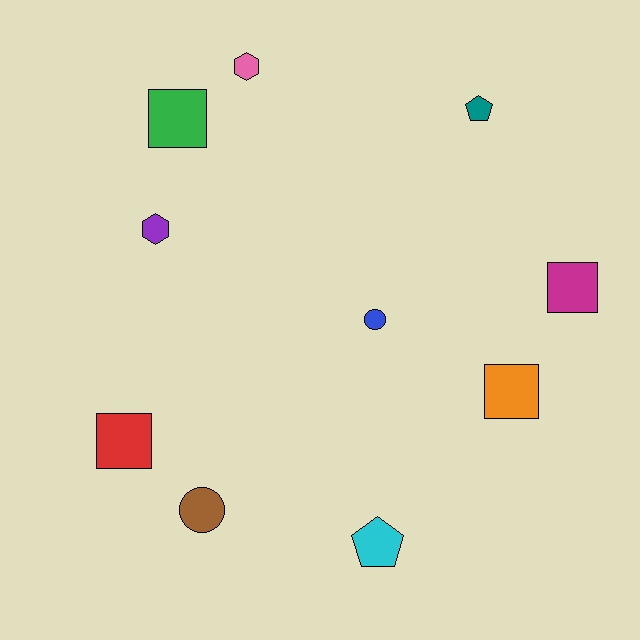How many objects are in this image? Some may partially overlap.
There are 10 objects.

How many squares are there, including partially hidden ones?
There are 4 squares.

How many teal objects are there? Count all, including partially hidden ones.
There is 1 teal object.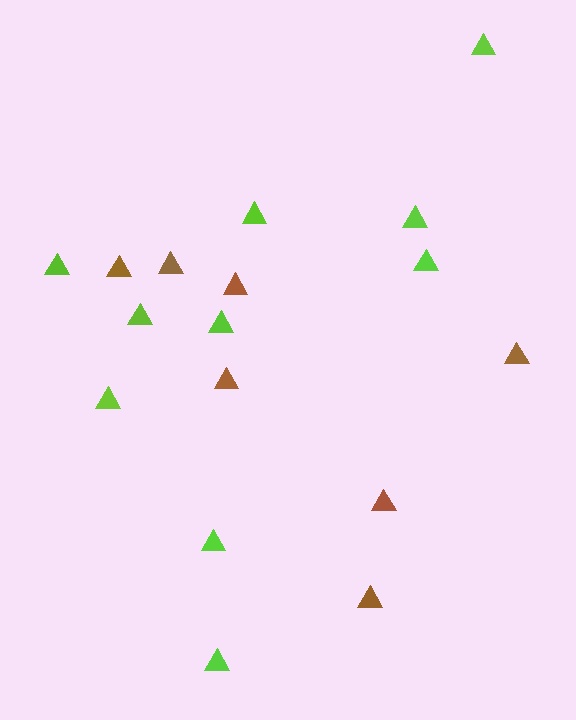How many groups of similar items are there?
There are 2 groups: one group of brown triangles (7) and one group of lime triangles (10).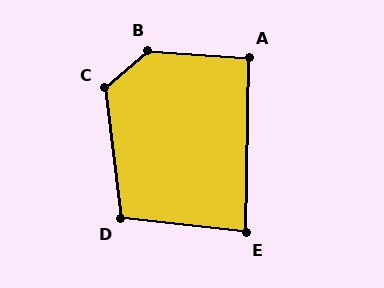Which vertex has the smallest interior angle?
E, at approximately 85 degrees.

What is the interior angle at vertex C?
Approximately 125 degrees (obtuse).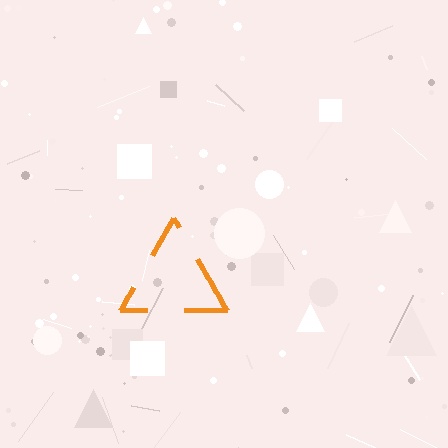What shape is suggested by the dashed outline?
The dashed outline suggests a triangle.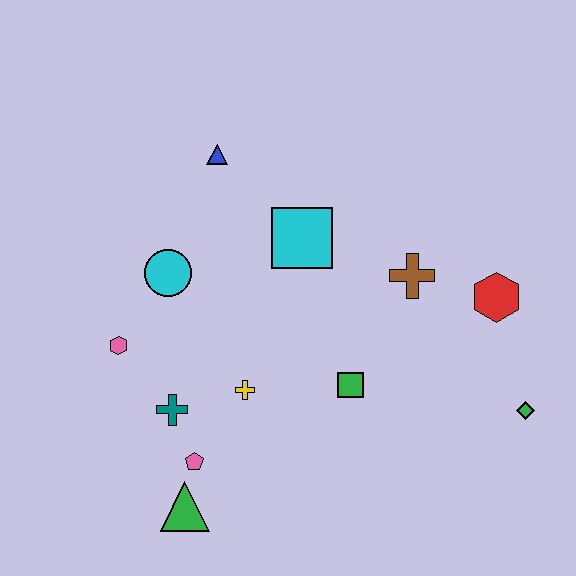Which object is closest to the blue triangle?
The cyan square is closest to the blue triangle.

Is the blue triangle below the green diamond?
No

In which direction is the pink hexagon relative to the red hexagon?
The pink hexagon is to the left of the red hexagon.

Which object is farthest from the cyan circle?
The green diamond is farthest from the cyan circle.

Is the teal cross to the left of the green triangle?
Yes